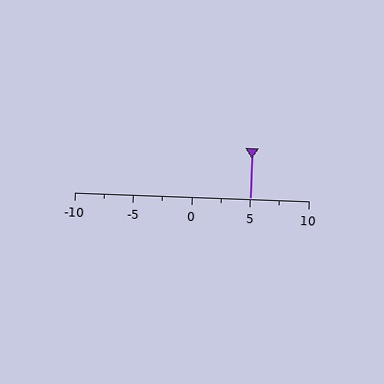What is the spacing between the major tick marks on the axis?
The major ticks are spaced 5 apart.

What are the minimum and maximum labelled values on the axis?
The axis runs from -10 to 10.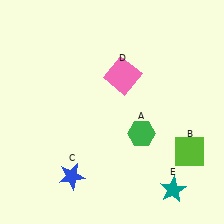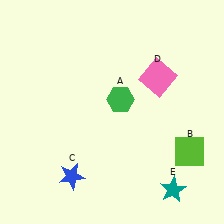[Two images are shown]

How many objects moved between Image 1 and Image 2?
2 objects moved between the two images.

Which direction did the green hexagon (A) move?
The green hexagon (A) moved up.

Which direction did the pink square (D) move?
The pink square (D) moved right.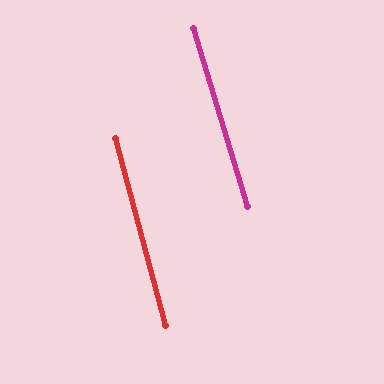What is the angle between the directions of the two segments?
Approximately 2 degrees.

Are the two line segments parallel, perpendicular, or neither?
Parallel — their directions differ by only 1.6°.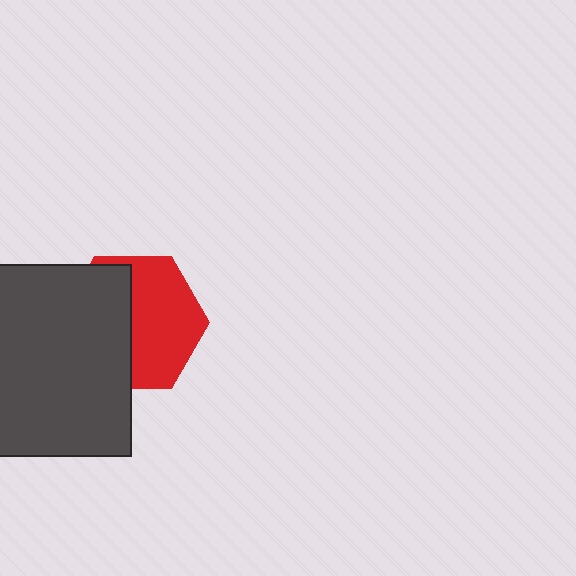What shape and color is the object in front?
The object in front is a dark gray square.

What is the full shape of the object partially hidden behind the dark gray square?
The partially hidden object is a red hexagon.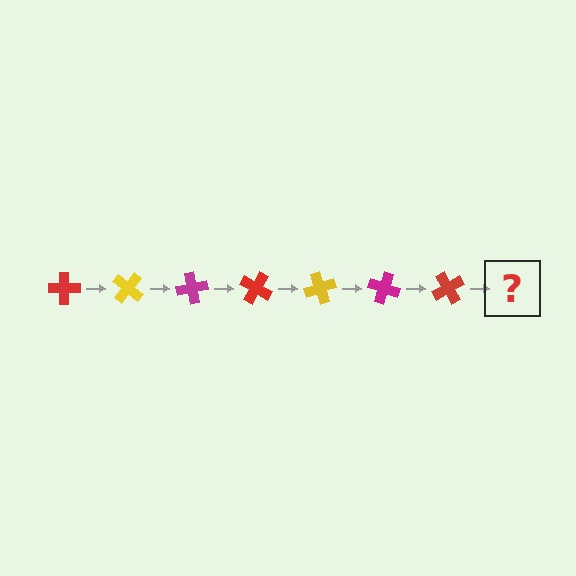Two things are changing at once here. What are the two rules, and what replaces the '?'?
The two rules are that it rotates 40 degrees each step and the color cycles through red, yellow, and magenta. The '?' should be a yellow cross, rotated 280 degrees from the start.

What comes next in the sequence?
The next element should be a yellow cross, rotated 280 degrees from the start.